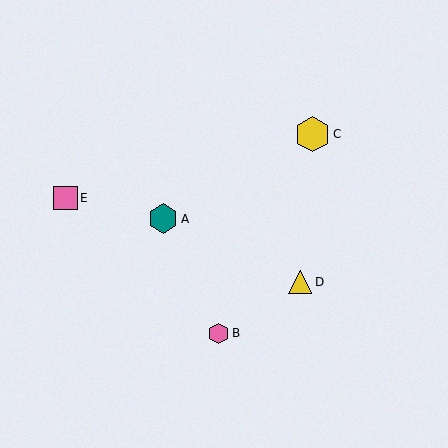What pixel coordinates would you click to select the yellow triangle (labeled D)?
Click at (300, 282) to select the yellow triangle D.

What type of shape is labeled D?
Shape D is a yellow triangle.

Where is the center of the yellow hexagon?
The center of the yellow hexagon is at (313, 134).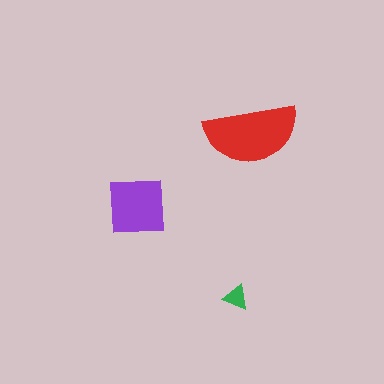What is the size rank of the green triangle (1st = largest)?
3rd.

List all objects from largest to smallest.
The red semicircle, the purple square, the green triangle.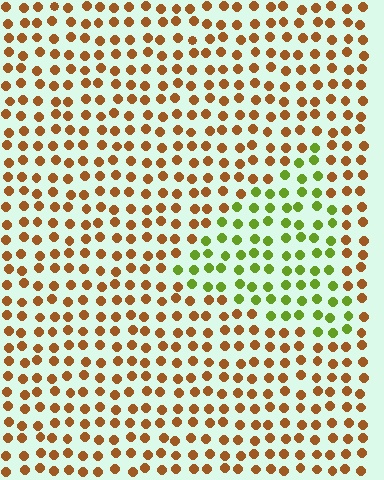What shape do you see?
I see a triangle.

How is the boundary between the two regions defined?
The boundary is defined purely by a slight shift in hue (about 63 degrees). Spacing, size, and orientation are identical on both sides.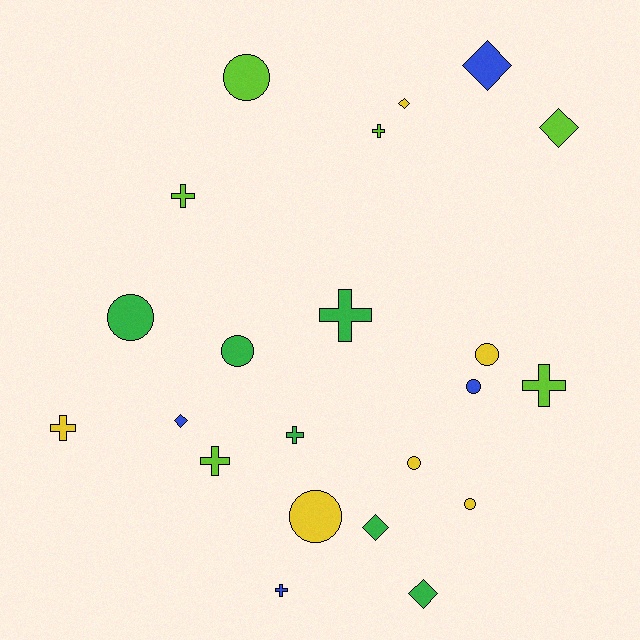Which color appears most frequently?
Green, with 6 objects.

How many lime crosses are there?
There are 4 lime crosses.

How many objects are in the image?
There are 22 objects.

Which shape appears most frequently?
Circle, with 8 objects.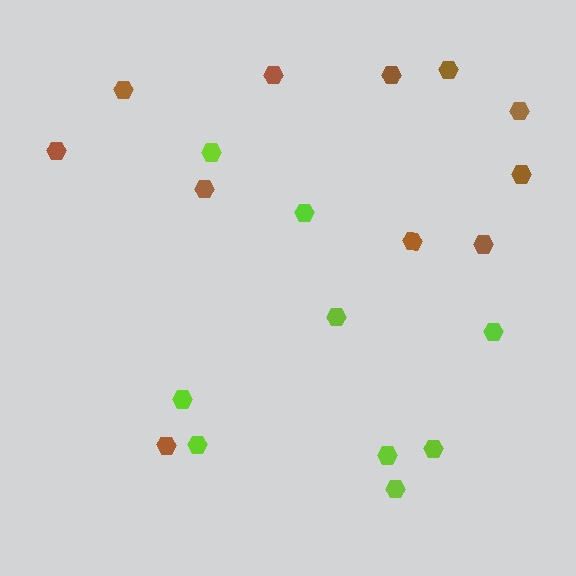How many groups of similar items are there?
There are 2 groups: one group of brown hexagons (11) and one group of lime hexagons (9).